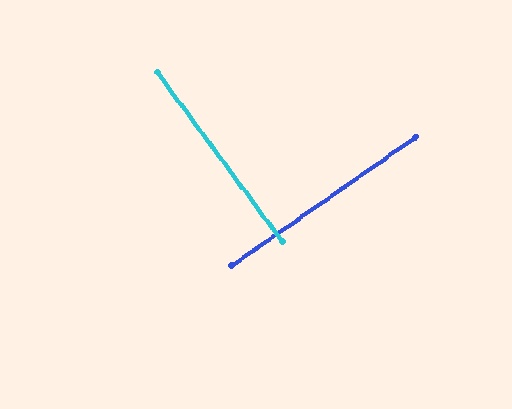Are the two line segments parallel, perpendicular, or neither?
Perpendicular — they meet at approximately 89°.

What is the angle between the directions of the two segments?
Approximately 89 degrees.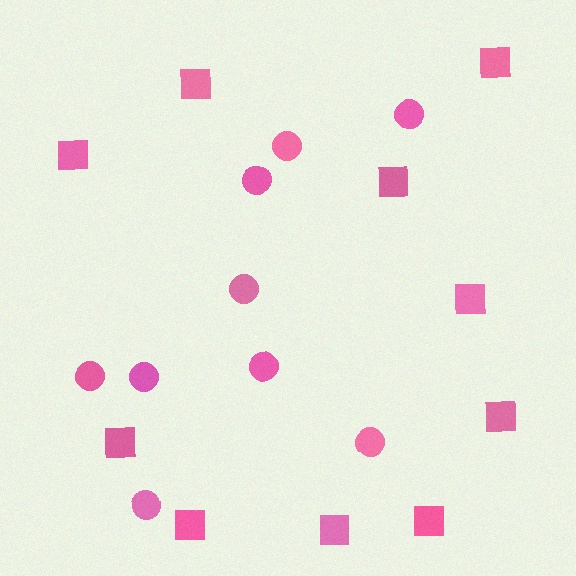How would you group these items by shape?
There are 2 groups: one group of circles (9) and one group of squares (10).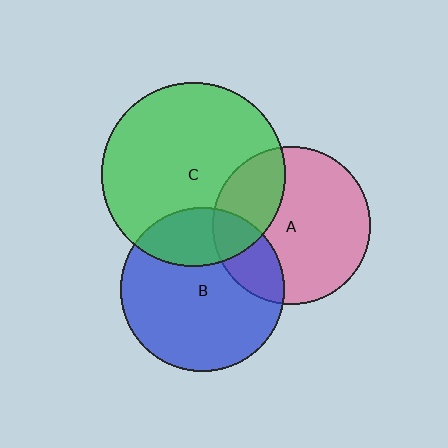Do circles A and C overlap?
Yes.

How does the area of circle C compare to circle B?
Approximately 1.3 times.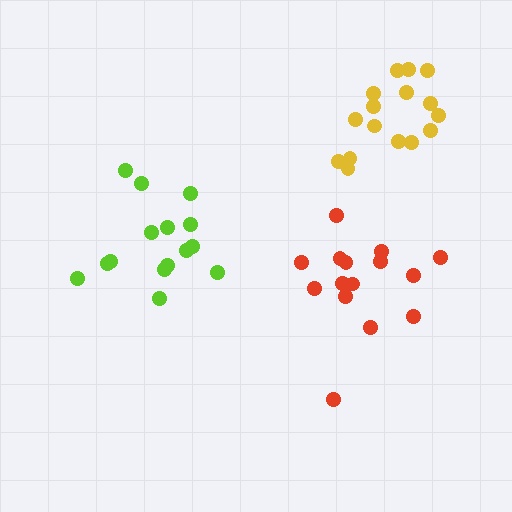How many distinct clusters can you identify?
There are 3 distinct clusters.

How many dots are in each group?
Group 1: 15 dots, Group 2: 16 dots, Group 3: 15 dots (46 total).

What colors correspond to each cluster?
The clusters are colored: red, yellow, lime.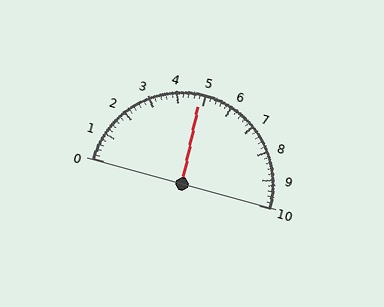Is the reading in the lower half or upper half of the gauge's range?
The reading is in the lower half of the range (0 to 10).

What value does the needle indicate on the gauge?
The needle indicates approximately 4.8.